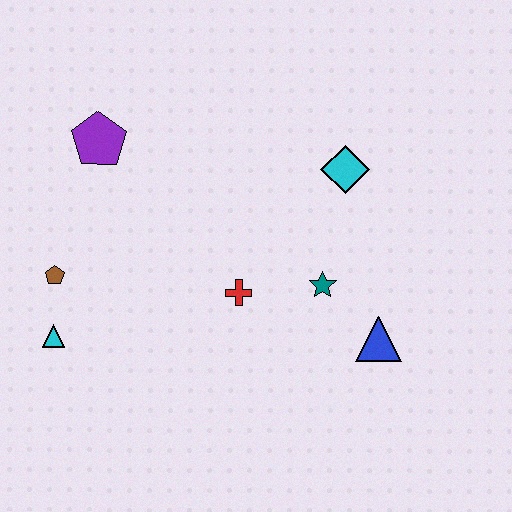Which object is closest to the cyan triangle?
The brown pentagon is closest to the cyan triangle.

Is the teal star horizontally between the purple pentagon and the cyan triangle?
No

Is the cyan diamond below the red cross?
No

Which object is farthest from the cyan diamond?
The cyan triangle is farthest from the cyan diamond.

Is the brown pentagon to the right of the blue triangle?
No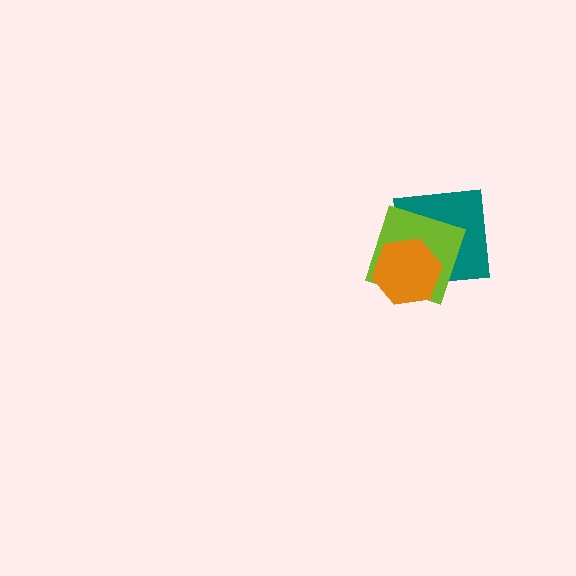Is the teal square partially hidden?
Yes, it is partially covered by another shape.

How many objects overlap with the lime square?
2 objects overlap with the lime square.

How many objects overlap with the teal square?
2 objects overlap with the teal square.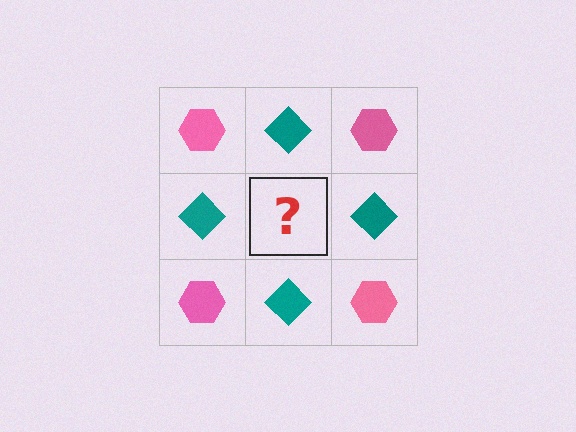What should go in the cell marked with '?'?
The missing cell should contain a pink hexagon.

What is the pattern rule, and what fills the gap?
The rule is that it alternates pink hexagon and teal diamond in a checkerboard pattern. The gap should be filled with a pink hexagon.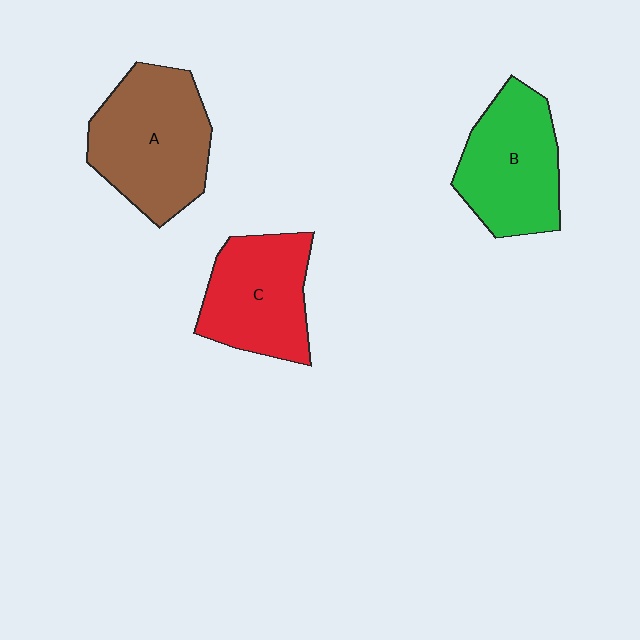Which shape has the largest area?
Shape A (brown).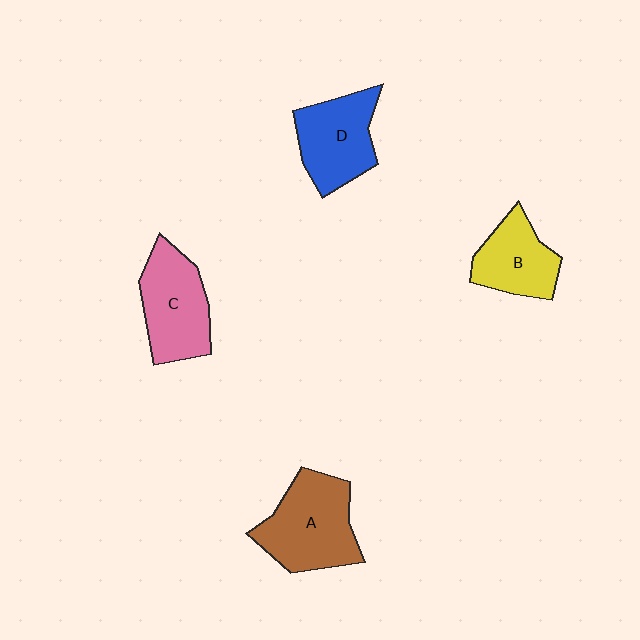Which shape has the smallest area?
Shape B (yellow).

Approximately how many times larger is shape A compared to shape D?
Approximately 1.2 times.